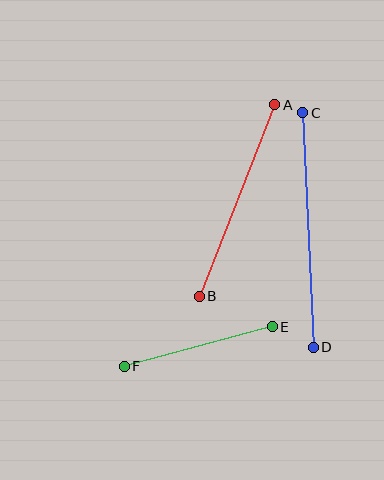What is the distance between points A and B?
The distance is approximately 206 pixels.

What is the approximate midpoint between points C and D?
The midpoint is at approximately (308, 230) pixels.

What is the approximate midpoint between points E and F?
The midpoint is at approximately (198, 347) pixels.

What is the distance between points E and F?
The distance is approximately 153 pixels.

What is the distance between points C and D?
The distance is approximately 235 pixels.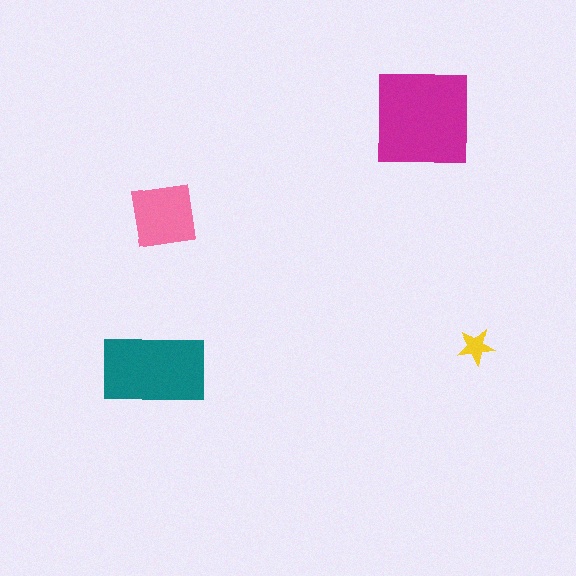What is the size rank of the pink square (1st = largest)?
3rd.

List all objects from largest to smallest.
The magenta square, the teal rectangle, the pink square, the yellow star.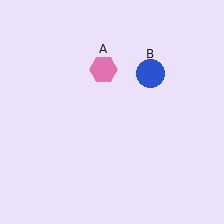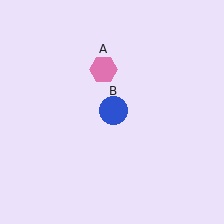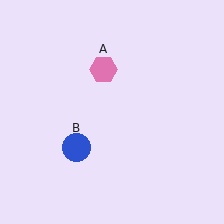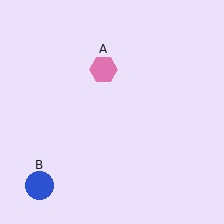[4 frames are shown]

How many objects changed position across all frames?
1 object changed position: blue circle (object B).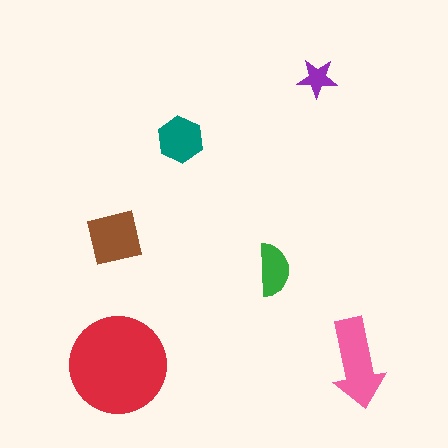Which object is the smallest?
The purple star.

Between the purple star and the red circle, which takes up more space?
The red circle.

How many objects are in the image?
There are 6 objects in the image.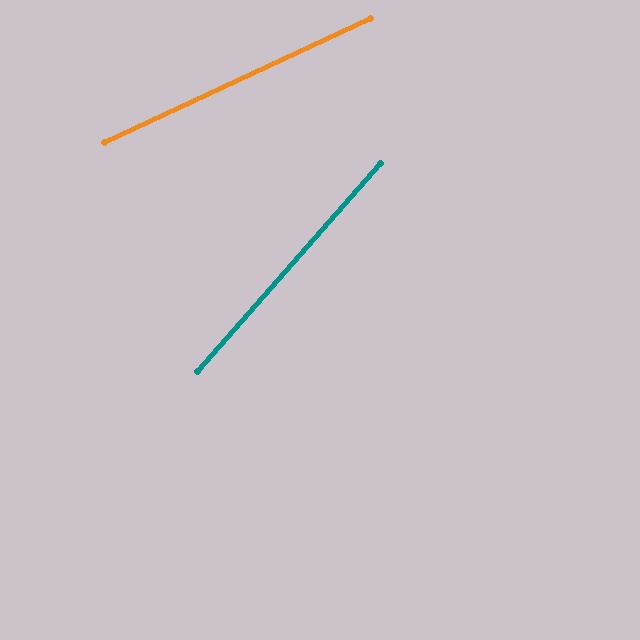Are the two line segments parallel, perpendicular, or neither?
Neither parallel nor perpendicular — they differ by about 24°.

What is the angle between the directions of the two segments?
Approximately 24 degrees.